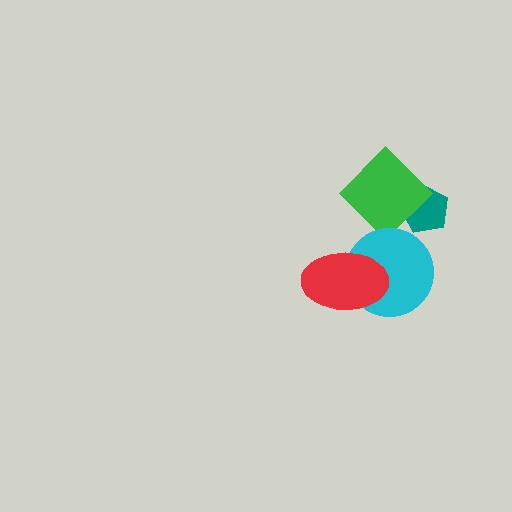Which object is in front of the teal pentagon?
The green diamond is in front of the teal pentagon.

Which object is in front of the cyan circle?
The red ellipse is in front of the cyan circle.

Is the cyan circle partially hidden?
Yes, it is partially covered by another shape.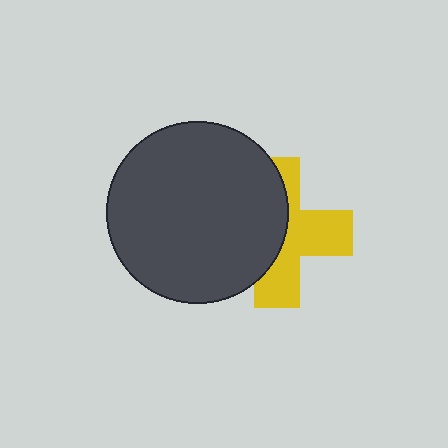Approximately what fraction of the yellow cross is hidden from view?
Roughly 49% of the yellow cross is hidden behind the dark gray circle.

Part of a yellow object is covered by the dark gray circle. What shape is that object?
It is a cross.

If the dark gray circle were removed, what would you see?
You would see the complete yellow cross.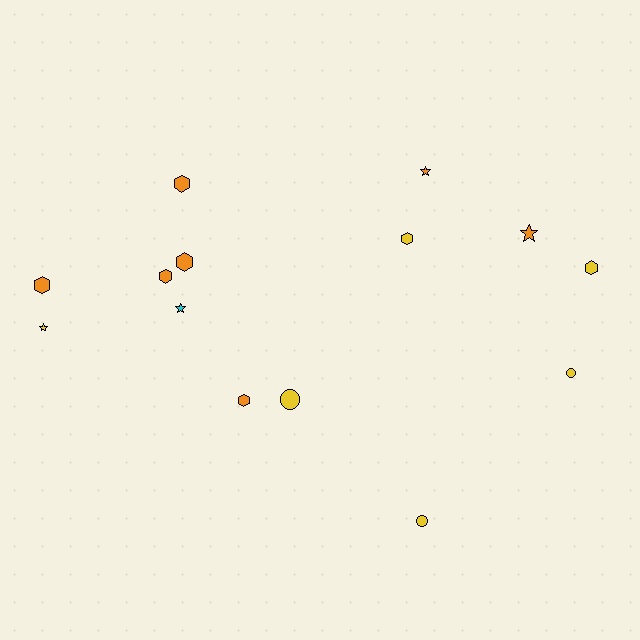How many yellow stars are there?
There is 1 yellow star.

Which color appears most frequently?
Orange, with 7 objects.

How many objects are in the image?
There are 14 objects.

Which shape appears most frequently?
Hexagon, with 7 objects.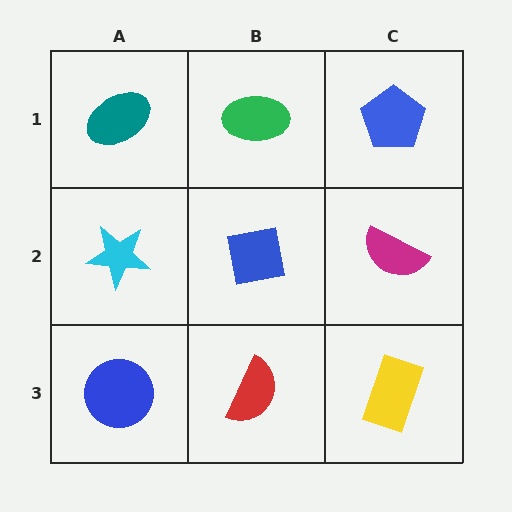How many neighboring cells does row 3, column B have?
3.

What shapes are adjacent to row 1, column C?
A magenta semicircle (row 2, column C), a green ellipse (row 1, column B).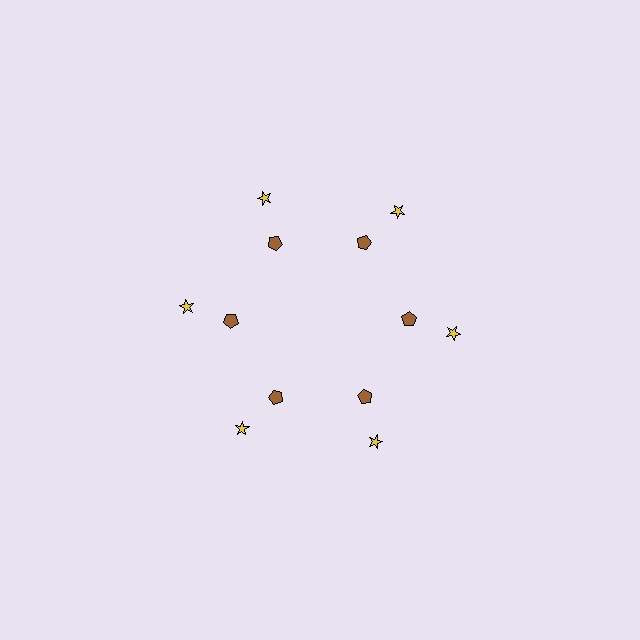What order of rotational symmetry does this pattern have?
This pattern has 6-fold rotational symmetry.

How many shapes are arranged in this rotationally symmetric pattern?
There are 12 shapes, arranged in 6 groups of 2.